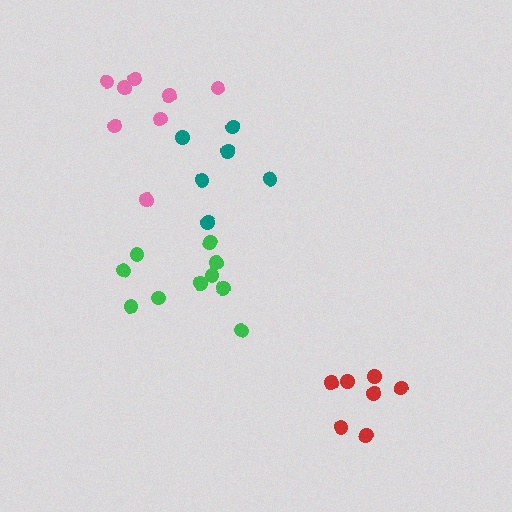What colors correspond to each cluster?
The clusters are colored: teal, green, red, pink.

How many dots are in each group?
Group 1: 6 dots, Group 2: 10 dots, Group 3: 7 dots, Group 4: 8 dots (31 total).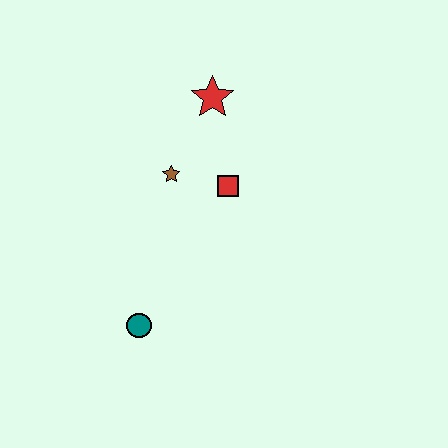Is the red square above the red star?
No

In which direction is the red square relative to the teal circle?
The red square is above the teal circle.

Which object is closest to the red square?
The brown star is closest to the red square.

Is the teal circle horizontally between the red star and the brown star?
No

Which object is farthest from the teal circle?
The red star is farthest from the teal circle.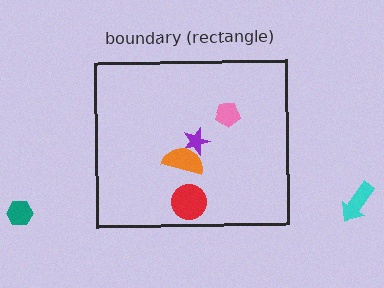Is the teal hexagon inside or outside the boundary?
Outside.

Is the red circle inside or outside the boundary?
Inside.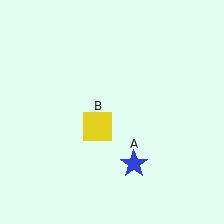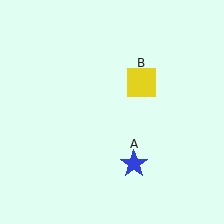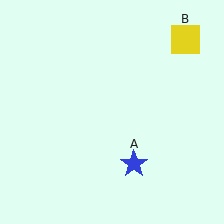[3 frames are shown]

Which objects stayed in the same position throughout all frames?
Blue star (object A) remained stationary.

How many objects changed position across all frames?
1 object changed position: yellow square (object B).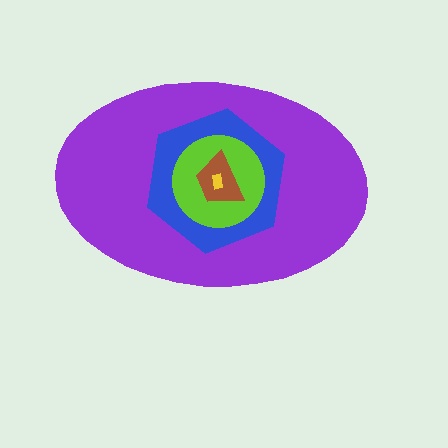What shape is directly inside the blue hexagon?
The lime circle.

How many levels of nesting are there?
5.